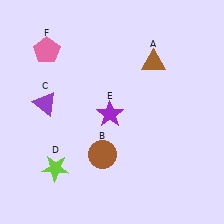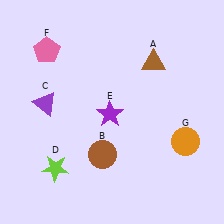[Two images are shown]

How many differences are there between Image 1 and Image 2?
There is 1 difference between the two images.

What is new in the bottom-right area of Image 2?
An orange circle (G) was added in the bottom-right area of Image 2.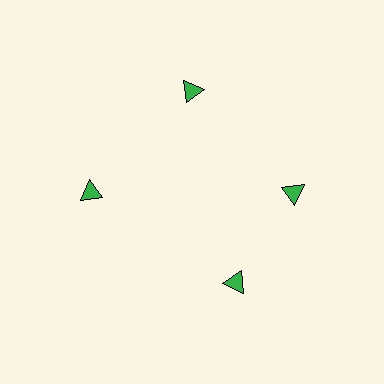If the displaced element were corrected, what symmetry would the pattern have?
It would have 4-fold rotational symmetry — the pattern would map onto itself every 90 degrees.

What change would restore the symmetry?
The symmetry would be restored by rotating it back into even spacing with its neighbors so that all 4 triangles sit at equal angles and equal distance from the center.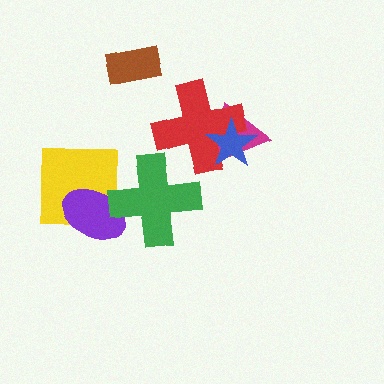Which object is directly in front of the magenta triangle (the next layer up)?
The red cross is directly in front of the magenta triangle.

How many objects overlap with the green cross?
1 object overlaps with the green cross.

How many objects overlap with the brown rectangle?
0 objects overlap with the brown rectangle.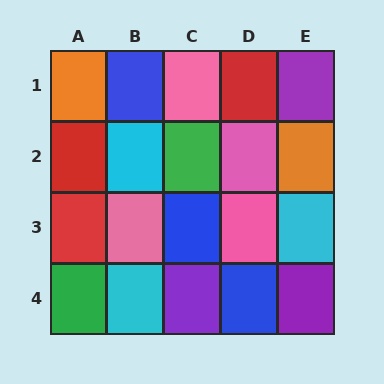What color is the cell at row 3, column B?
Pink.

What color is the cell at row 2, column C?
Green.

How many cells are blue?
3 cells are blue.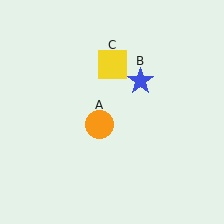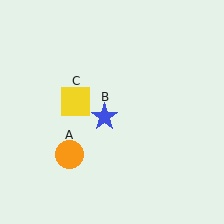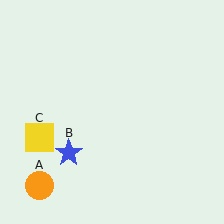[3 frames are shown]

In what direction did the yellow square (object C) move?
The yellow square (object C) moved down and to the left.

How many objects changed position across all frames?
3 objects changed position: orange circle (object A), blue star (object B), yellow square (object C).